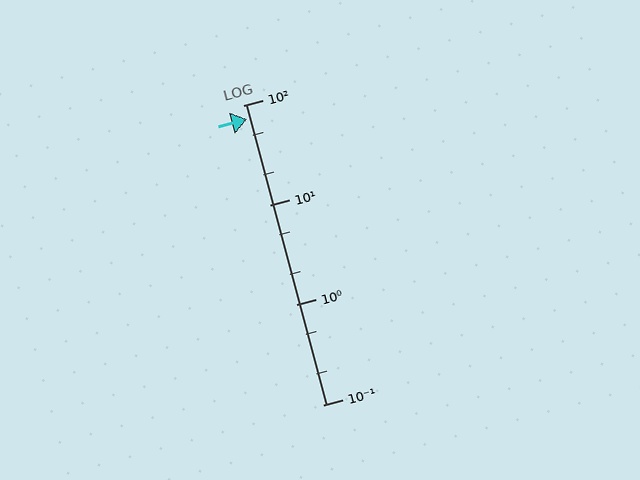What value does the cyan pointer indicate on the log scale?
The pointer indicates approximately 72.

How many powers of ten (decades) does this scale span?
The scale spans 3 decades, from 0.1 to 100.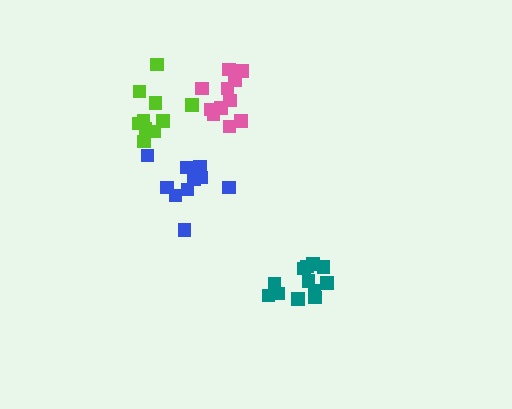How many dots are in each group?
Group 1: 11 dots, Group 2: 10 dots, Group 3: 12 dots, Group 4: 10 dots (43 total).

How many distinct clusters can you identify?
There are 4 distinct clusters.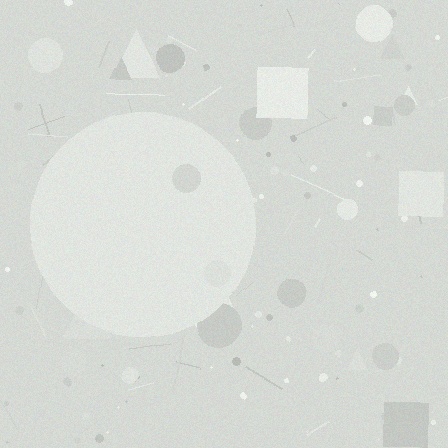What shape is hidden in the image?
A circle is hidden in the image.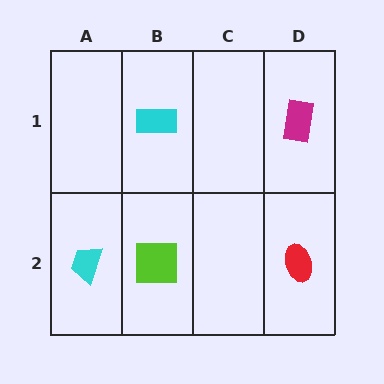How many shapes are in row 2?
3 shapes.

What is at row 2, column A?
A cyan trapezoid.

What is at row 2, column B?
A lime square.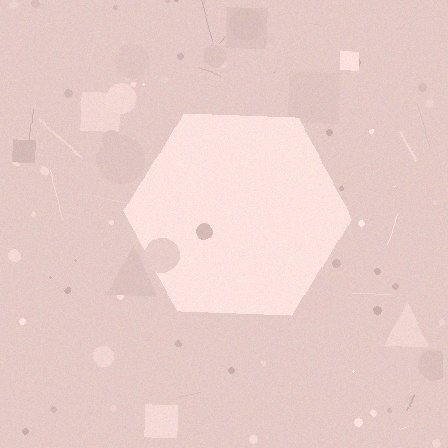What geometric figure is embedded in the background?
A hexagon is embedded in the background.